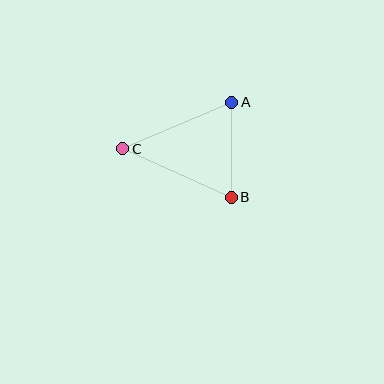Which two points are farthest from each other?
Points B and C are farthest from each other.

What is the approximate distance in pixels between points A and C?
The distance between A and C is approximately 118 pixels.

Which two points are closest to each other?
Points A and B are closest to each other.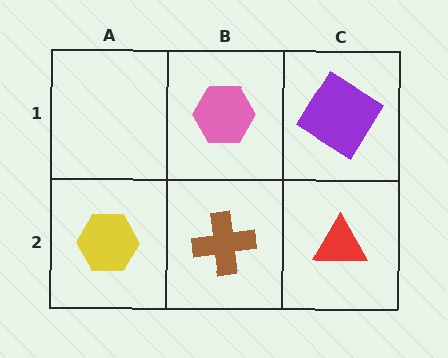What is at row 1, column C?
A purple diamond.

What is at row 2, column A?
A yellow hexagon.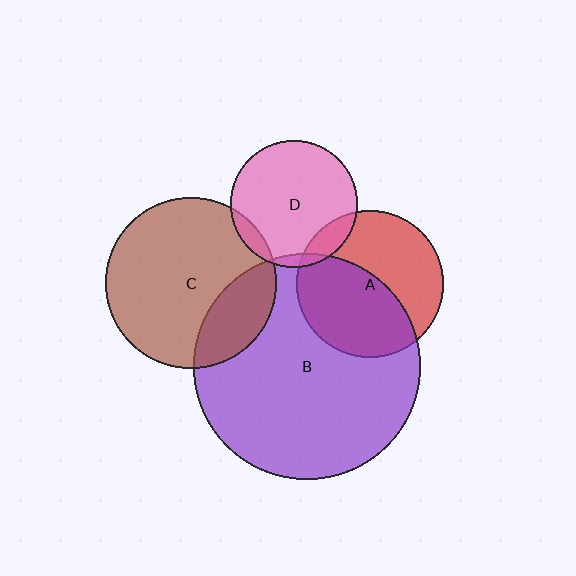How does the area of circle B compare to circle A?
Approximately 2.4 times.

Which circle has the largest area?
Circle B (purple).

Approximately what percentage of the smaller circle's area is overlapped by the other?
Approximately 5%.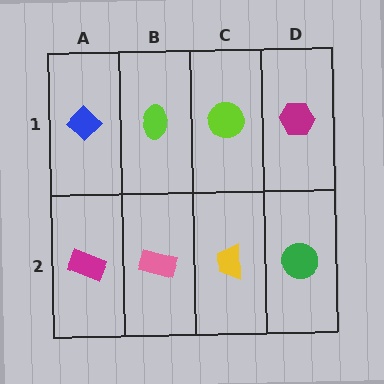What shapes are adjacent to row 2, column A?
A blue diamond (row 1, column A), a pink rectangle (row 2, column B).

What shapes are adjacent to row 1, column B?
A pink rectangle (row 2, column B), a blue diamond (row 1, column A), a lime circle (row 1, column C).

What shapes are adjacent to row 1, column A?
A magenta rectangle (row 2, column A), a lime ellipse (row 1, column B).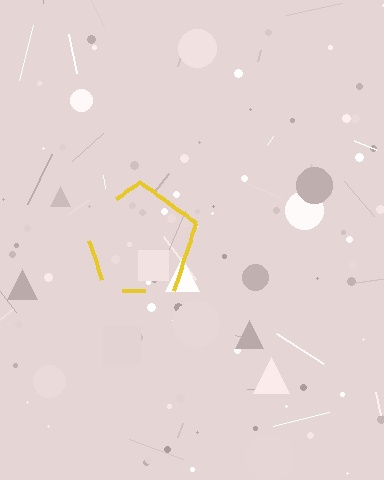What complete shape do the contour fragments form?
The contour fragments form a pentagon.